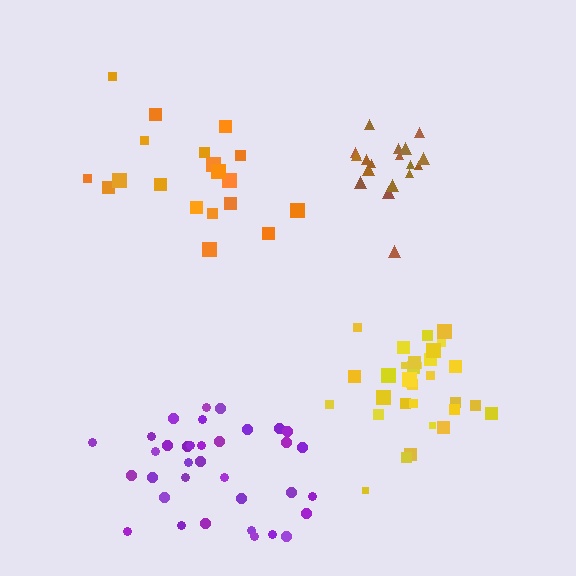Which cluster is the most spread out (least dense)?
Orange.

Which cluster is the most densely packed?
Yellow.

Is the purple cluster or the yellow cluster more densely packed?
Yellow.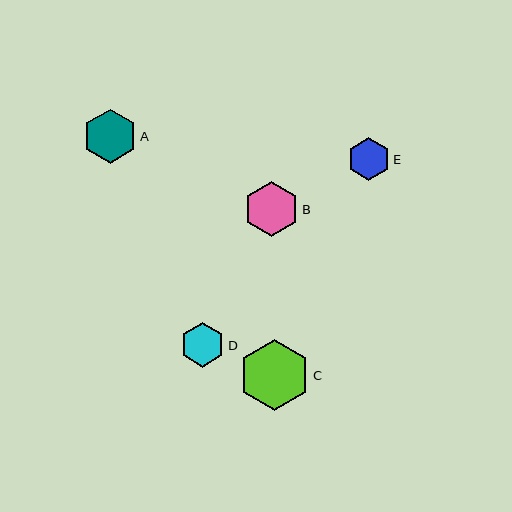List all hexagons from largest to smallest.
From largest to smallest: C, B, A, D, E.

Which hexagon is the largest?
Hexagon C is the largest with a size of approximately 72 pixels.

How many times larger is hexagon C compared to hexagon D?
Hexagon C is approximately 1.6 times the size of hexagon D.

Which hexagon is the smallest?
Hexagon E is the smallest with a size of approximately 43 pixels.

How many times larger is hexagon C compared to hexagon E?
Hexagon C is approximately 1.7 times the size of hexagon E.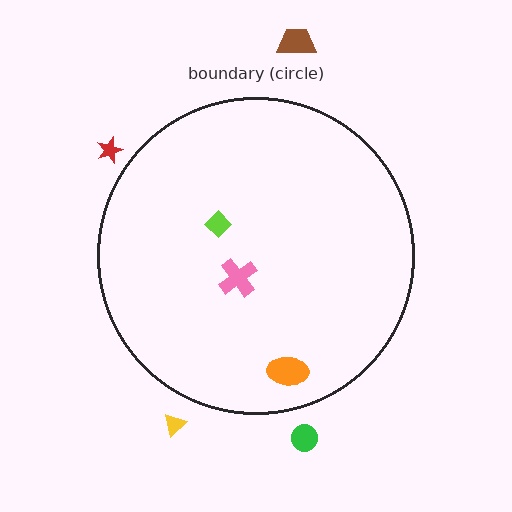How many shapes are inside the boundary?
3 inside, 4 outside.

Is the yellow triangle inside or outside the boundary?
Outside.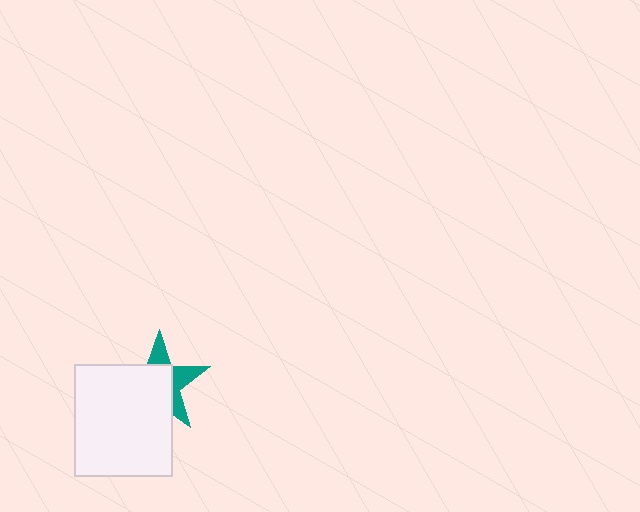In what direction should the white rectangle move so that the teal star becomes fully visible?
The white rectangle should move toward the lower-left. That is the shortest direction to clear the overlap and leave the teal star fully visible.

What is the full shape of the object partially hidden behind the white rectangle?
The partially hidden object is a teal star.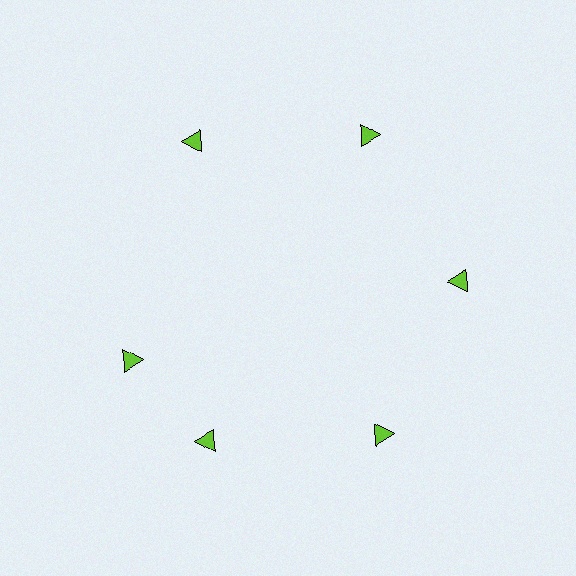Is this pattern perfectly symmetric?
No. The 6 lime triangles are arranged in a ring, but one element near the 9 o'clock position is rotated out of alignment along the ring, breaking the 6-fold rotational symmetry.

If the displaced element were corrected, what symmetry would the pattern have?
It would have 6-fold rotational symmetry — the pattern would map onto itself every 60 degrees.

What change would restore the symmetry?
The symmetry would be restored by rotating it back into even spacing with its neighbors so that all 6 triangles sit at equal angles and equal distance from the center.